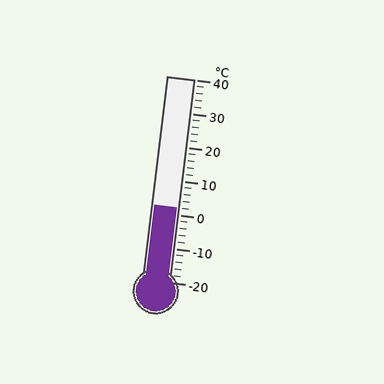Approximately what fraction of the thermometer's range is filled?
The thermometer is filled to approximately 35% of its range.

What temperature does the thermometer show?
The thermometer shows approximately 2°C.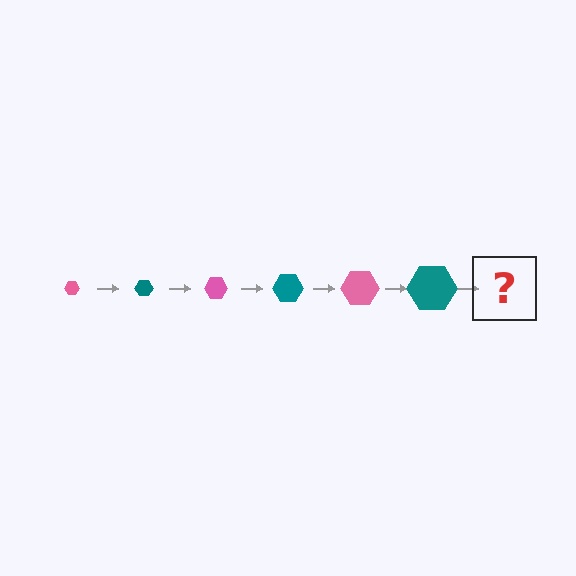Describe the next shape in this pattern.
It should be a pink hexagon, larger than the previous one.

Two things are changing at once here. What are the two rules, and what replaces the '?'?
The two rules are that the hexagon grows larger each step and the color cycles through pink and teal. The '?' should be a pink hexagon, larger than the previous one.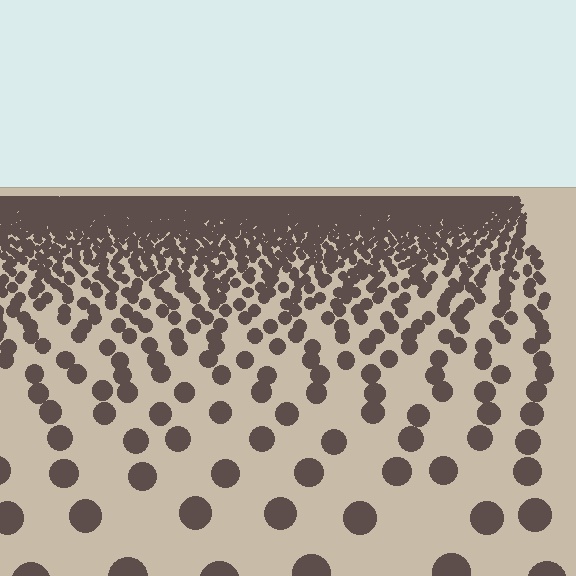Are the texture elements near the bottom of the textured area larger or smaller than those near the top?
Larger. Near the bottom, elements are closer to the viewer and appear at a bigger on-screen size.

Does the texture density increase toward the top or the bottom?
Density increases toward the top.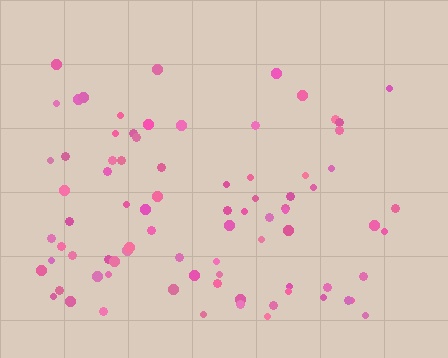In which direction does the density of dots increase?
From top to bottom, with the bottom side densest.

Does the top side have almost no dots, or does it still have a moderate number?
Still a moderate number, just noticeably fewer than the bottom.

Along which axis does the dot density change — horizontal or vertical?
Vertical.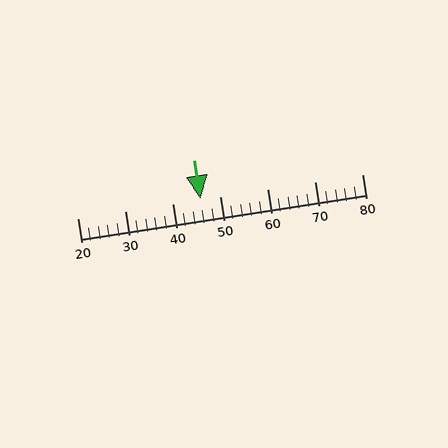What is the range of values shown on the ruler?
The ruler shows values from 20 to 80.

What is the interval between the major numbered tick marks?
The major tick marks are spaced 10 units apart.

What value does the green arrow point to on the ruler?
The green arrow points to approximately 46.